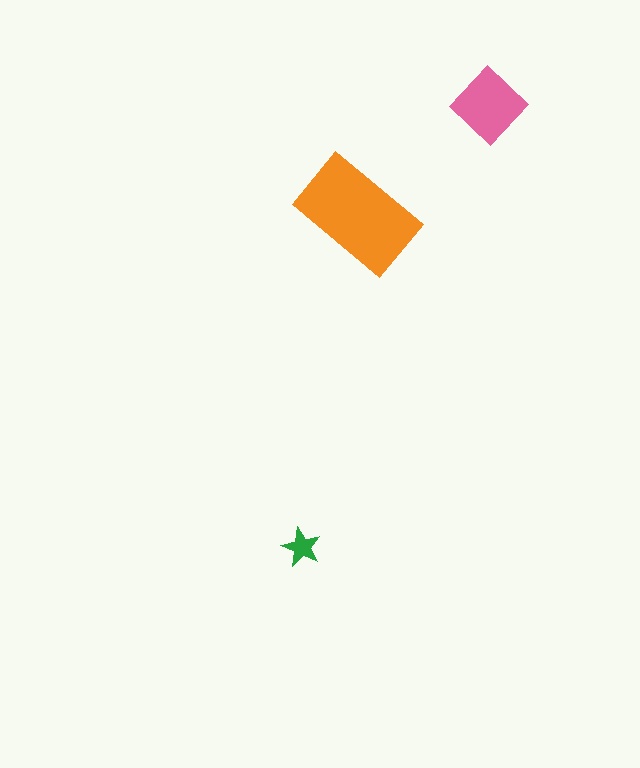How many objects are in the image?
There are 3 objects in the image.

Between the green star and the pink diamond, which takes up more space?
The pink diamond.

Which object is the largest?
The orange rectangle.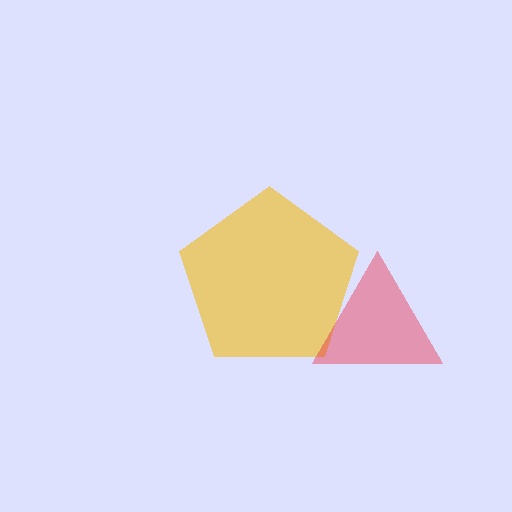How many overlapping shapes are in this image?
There are 2 overlapping shapes in the image.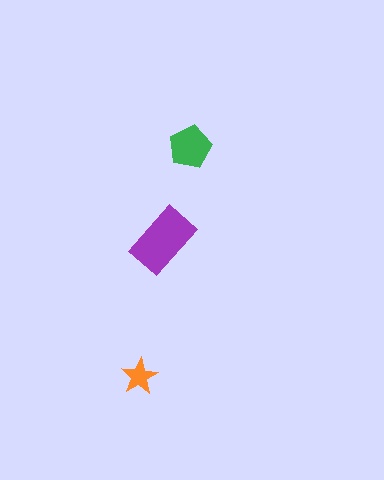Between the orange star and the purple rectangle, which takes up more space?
The purple rectangle.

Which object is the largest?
The purple rectangle.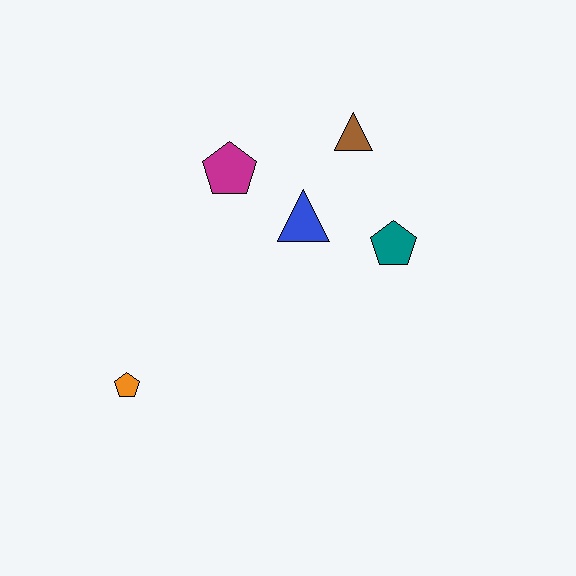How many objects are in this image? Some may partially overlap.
There are 5 objects.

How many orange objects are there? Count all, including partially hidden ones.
There is 1 orange object.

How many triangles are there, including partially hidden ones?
There are 2 triangles.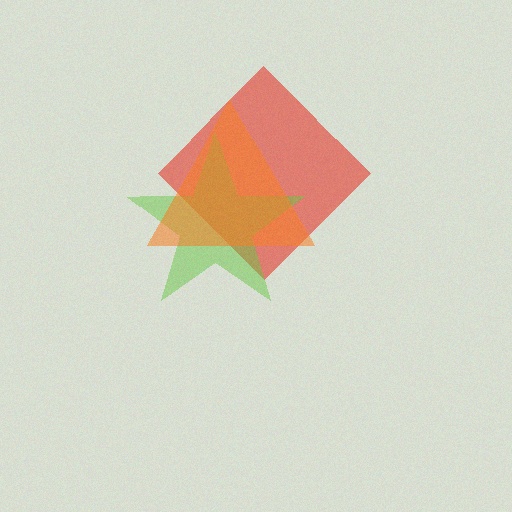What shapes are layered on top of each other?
The layered shapes are: a red diamond, a lime star, an orange triangle.